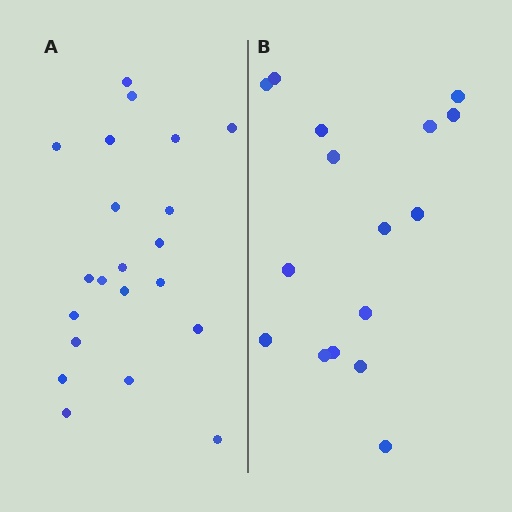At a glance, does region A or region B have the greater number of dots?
Region A (the left region) has more dots.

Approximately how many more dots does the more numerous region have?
Region A has about 5 more dots than region B.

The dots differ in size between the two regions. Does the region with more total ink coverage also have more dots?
No. Region B has more total ink coverage because its dots are larger, but region A actually contains more individual dots. Total area can be misleading — the number of items is what matters here.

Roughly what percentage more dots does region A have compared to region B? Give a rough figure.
About 30% more.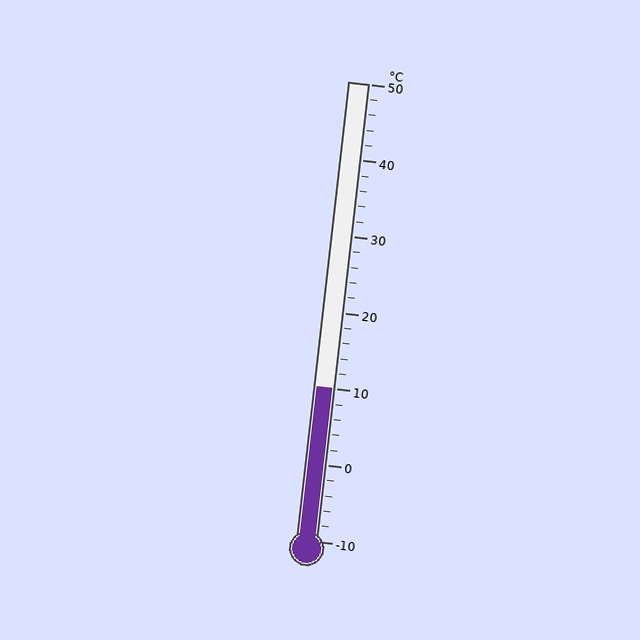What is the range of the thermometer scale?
The thermometer scale ranges from -10°C to 50°C.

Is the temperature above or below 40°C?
The temperature is below 40°C.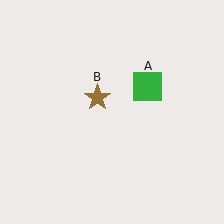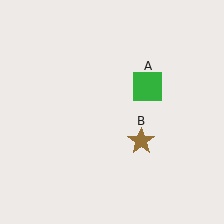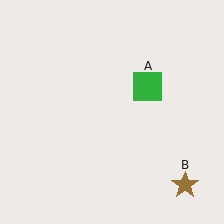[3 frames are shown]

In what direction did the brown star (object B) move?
The brown star (object B) moved down and to the right.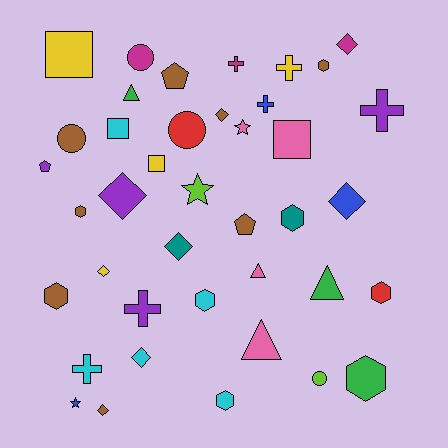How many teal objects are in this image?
There are 2 teal objects.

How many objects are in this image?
There are 40 objects.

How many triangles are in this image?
There are 4 triangles.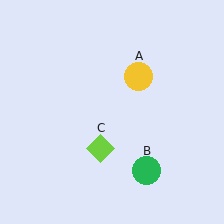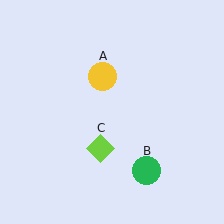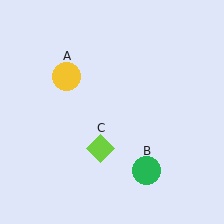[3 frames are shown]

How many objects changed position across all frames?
1 object changed position: yellow circle (object A).